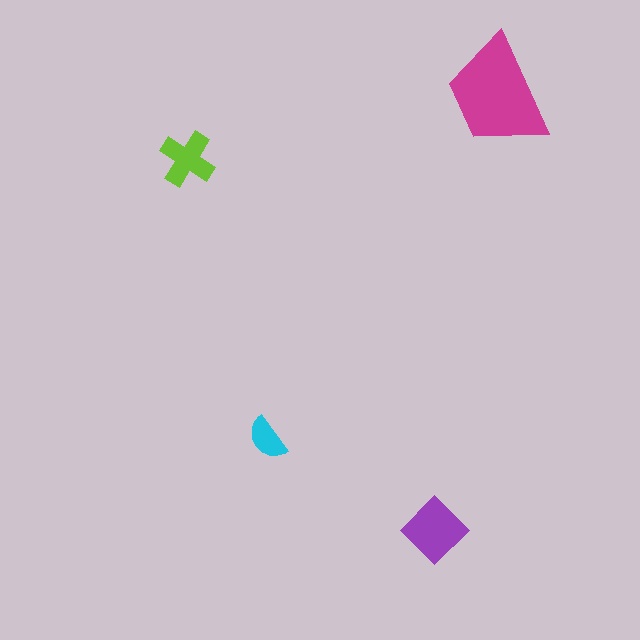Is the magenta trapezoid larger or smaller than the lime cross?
Larger.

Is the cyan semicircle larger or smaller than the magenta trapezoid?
Smaller.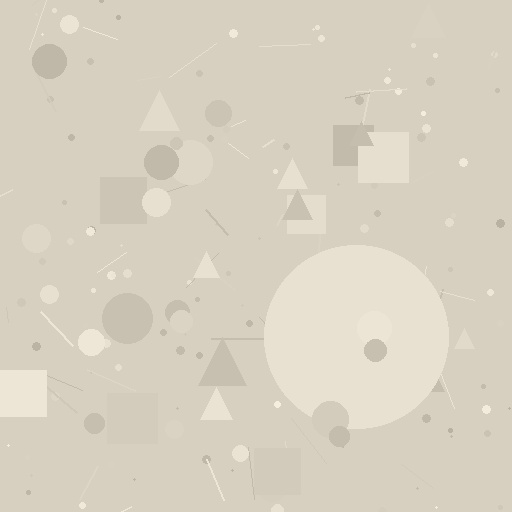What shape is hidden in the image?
A circle is hidden in the image.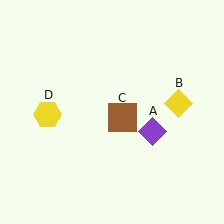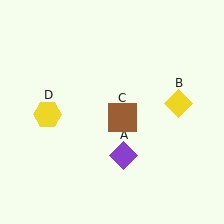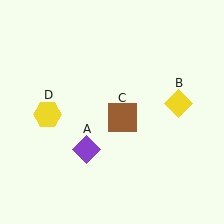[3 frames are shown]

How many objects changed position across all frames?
1 object changed position: purple diamond (object A).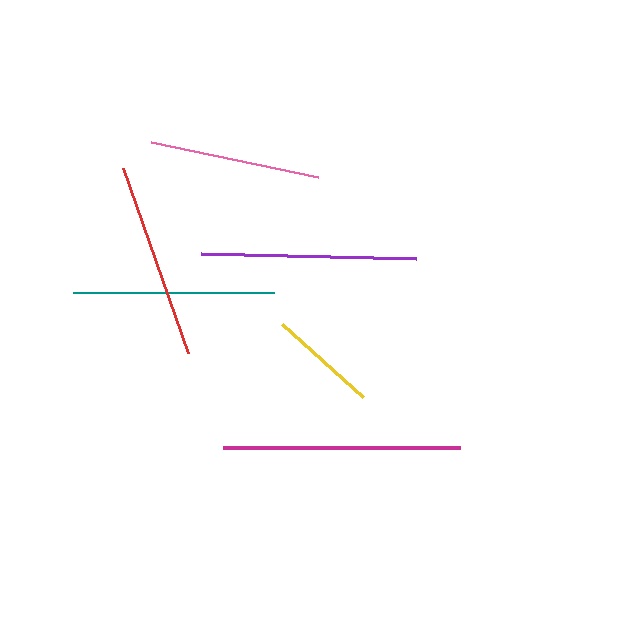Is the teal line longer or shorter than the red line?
The teal line is longer than the red line.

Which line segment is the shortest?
The yellow line is the shortest at approximately 109 pixels.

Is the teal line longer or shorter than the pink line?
The teal line is longer than the pink line.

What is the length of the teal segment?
The teal segment is approximately 201 pixels long.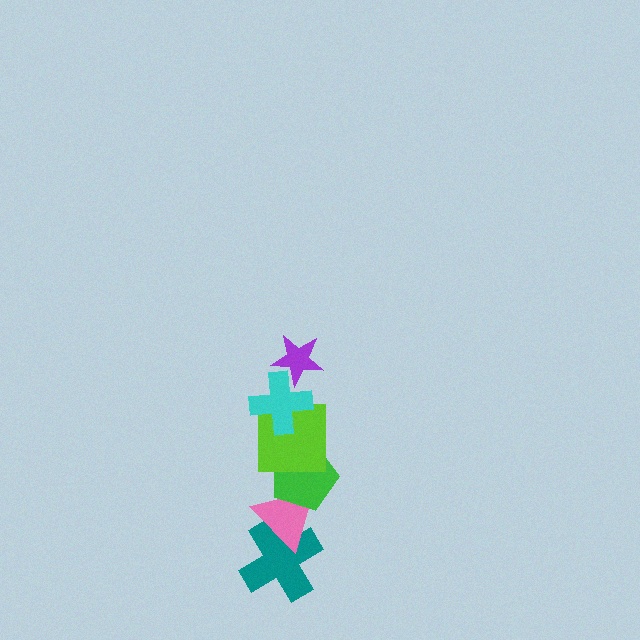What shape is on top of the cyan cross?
The purple star is on top of the cyan cross.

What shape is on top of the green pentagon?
The lime square is on top of the green pentagon.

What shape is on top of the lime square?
The cyan cross is on top of the lime square.